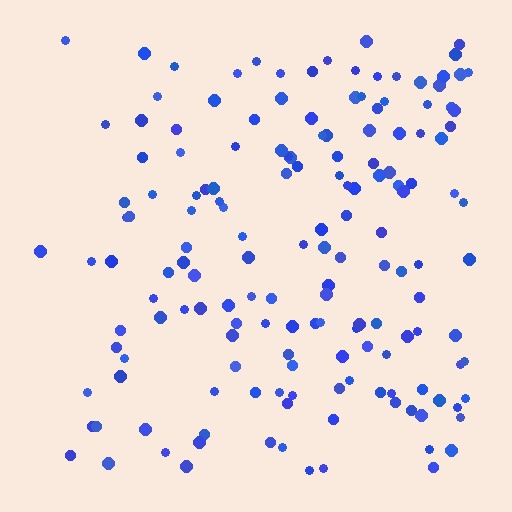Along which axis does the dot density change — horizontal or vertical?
Horizontal.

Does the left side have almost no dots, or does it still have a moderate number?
Still a moderate number, just noticeably fewer than the right.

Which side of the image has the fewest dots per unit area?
The left.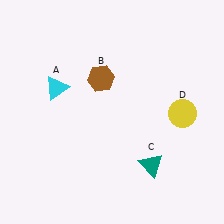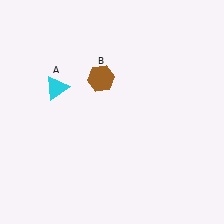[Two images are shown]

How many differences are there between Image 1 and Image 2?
There are 2 differences between the two images.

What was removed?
The teal triangle (C), the yellow circle (D) were removed in Image 2.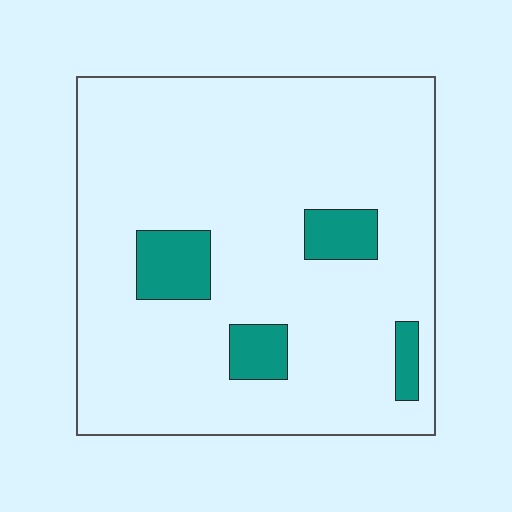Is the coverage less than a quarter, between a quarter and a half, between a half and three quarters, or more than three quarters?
Less than a quarter.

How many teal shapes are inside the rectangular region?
4.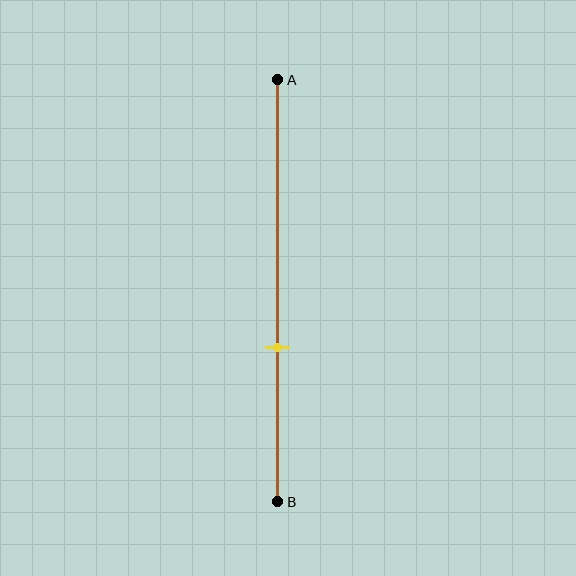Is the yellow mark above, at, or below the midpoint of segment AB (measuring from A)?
The yellow mark is below the midpoint of segment AB.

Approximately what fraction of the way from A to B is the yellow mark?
The yellow mark is approximately 65% of the way from A to B.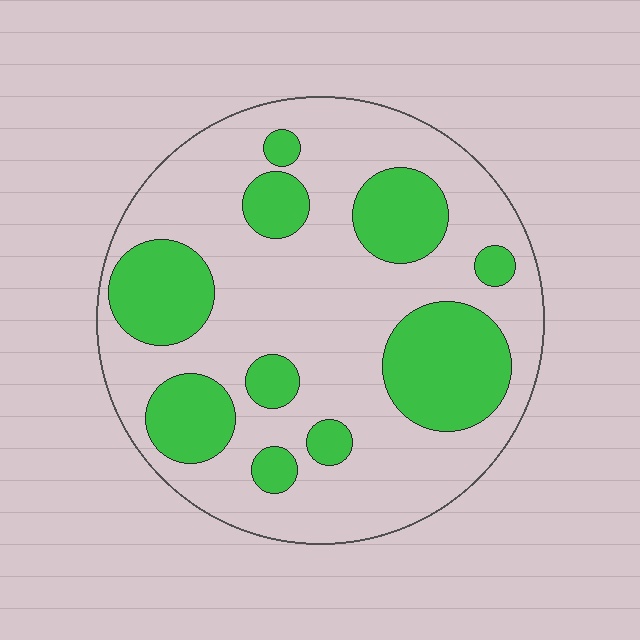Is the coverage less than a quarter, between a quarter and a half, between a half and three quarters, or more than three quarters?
Between a quarter and a half.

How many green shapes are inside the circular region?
10.